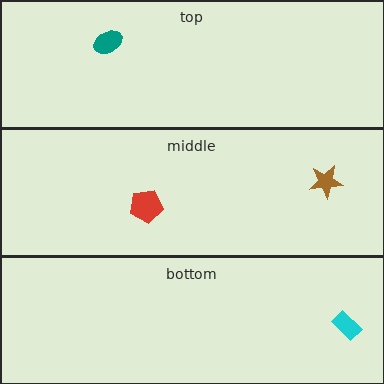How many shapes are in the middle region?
2.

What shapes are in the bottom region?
The cyan rectangle.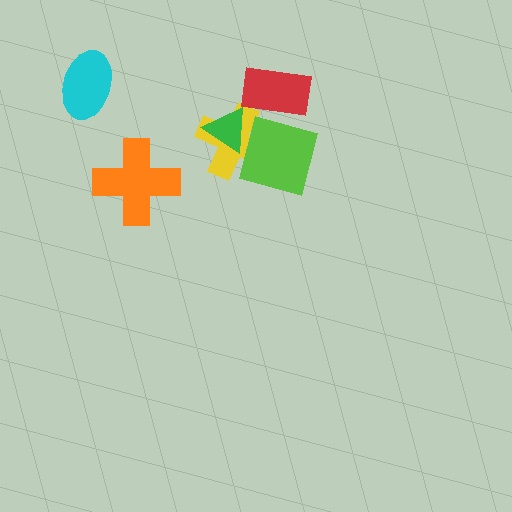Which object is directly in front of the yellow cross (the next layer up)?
The green triangle is directly in front of the yellow cross.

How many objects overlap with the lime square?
3 objects overlap with the lime square.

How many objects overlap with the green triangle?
2 objects overlap with the green triangle.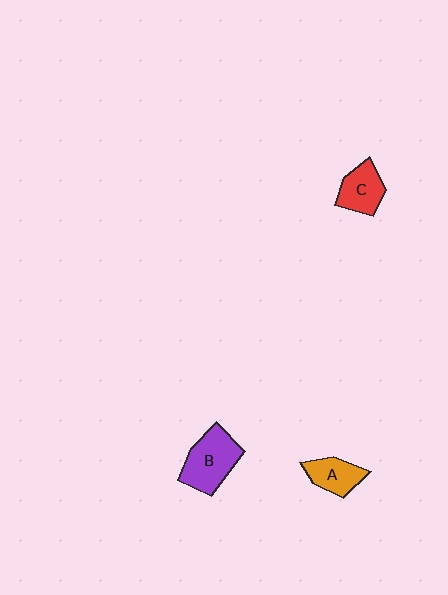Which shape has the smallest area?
Shape A (orange).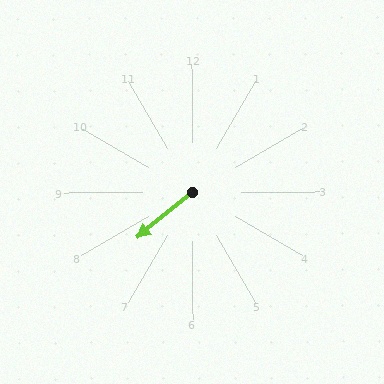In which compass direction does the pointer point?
Southwest.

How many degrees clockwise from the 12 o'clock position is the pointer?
Approximately 230 degrees.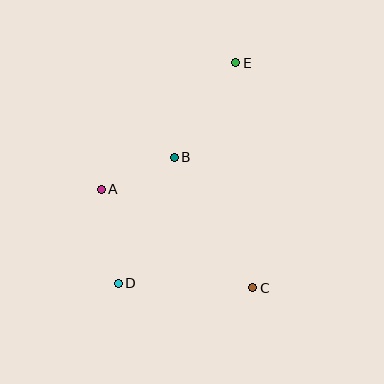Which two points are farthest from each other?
Points D and E are farthest from each other.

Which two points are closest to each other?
Points A and B are closest to each other.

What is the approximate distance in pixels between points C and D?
The distance between C and D is approximately 134 pixels.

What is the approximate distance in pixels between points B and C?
The distance between B and C is approximately 152 pixels.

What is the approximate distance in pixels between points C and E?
The distance between C and E is approximately 226 pixels.